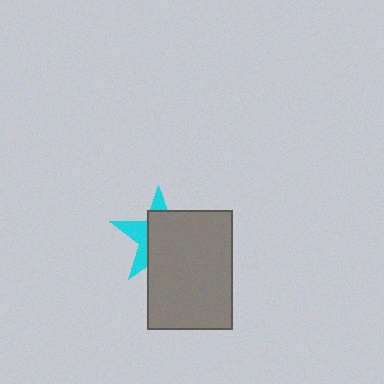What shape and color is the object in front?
The object in front is a gray rectangle.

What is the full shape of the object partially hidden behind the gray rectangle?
The partially hidden object is a cyan star.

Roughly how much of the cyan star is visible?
A small part of it is visible (roughly 35%).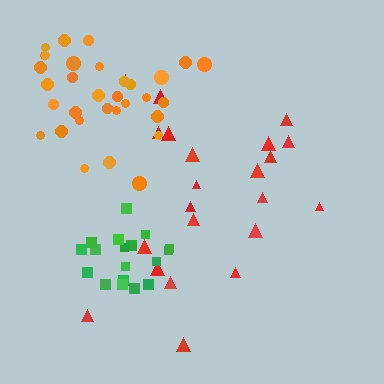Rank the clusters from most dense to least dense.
green, orange, red.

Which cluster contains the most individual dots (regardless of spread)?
Orange (33).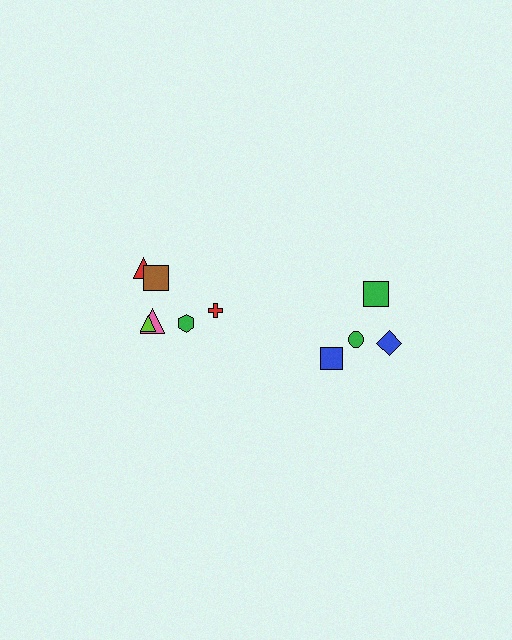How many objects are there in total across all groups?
There are 10 objects.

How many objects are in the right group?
There are 4 objects.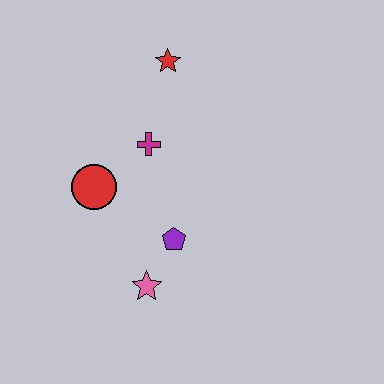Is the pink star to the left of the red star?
Yes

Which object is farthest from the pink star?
The red star is farthest from the pink star.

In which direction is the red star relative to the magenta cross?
The red star is above the magenta cross.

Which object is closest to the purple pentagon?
The pink star is closest to the purple pentagon.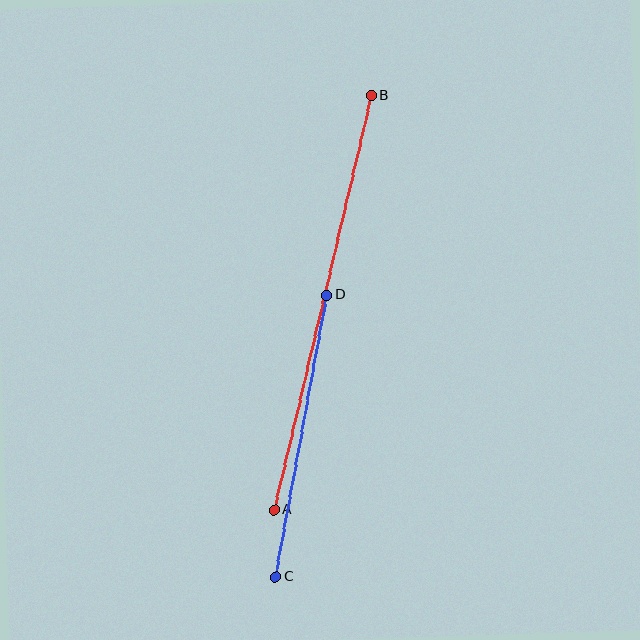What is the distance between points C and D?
The distance is approximately 286 pixels.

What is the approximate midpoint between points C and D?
The midpoint is at approximately (301, 436) pixels.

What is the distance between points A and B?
The distance is approximately 425 pixels.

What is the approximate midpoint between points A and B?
The midpoint is at approximately (323, 303) pixels.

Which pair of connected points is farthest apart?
Points A and B are farthest apart.